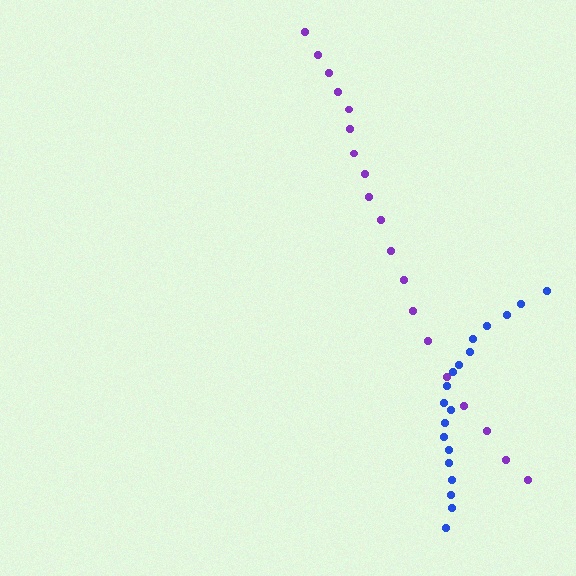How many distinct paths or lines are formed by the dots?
There are 2 distinct paths.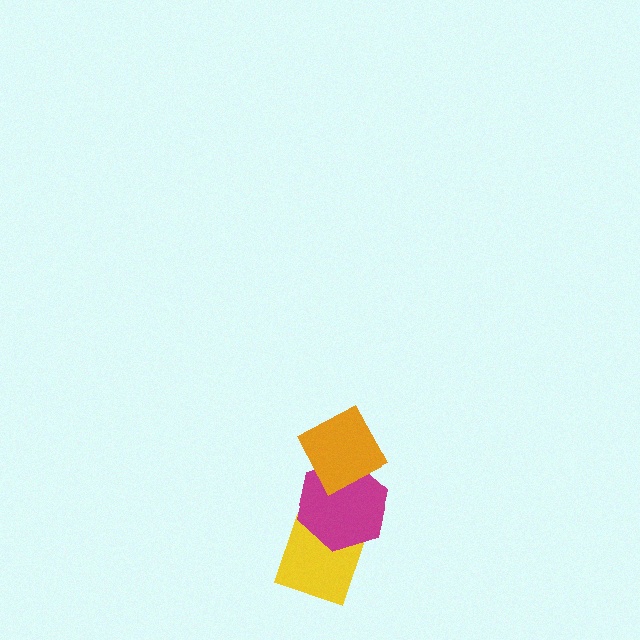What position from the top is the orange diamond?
The orange diamond is 1st from the top.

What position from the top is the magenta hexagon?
The magenta hexagon is 2nd from the top.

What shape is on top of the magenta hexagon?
The orange diamond is on top of the magenta hexagon.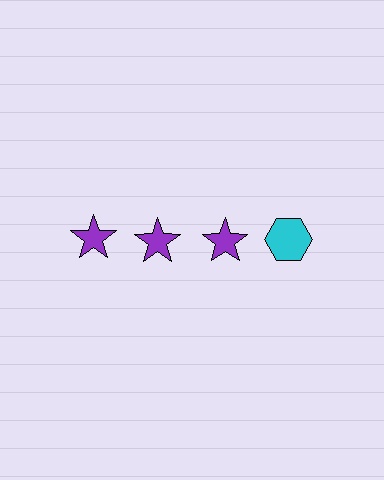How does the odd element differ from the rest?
It differs in both color (cyan instead of purple) and shape (hexagon instead of star).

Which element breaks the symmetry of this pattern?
The cyan hexagon in the top row, second from right column breaks the symmetry. All other shapes are purple stars.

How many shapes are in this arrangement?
There are 4 shapes arranged in a grid pattern.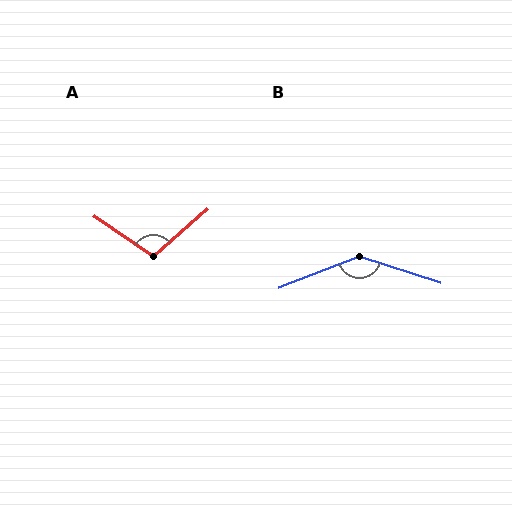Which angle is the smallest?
A, at approximately 105 degrees.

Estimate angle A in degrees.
Approximately 105 degrees.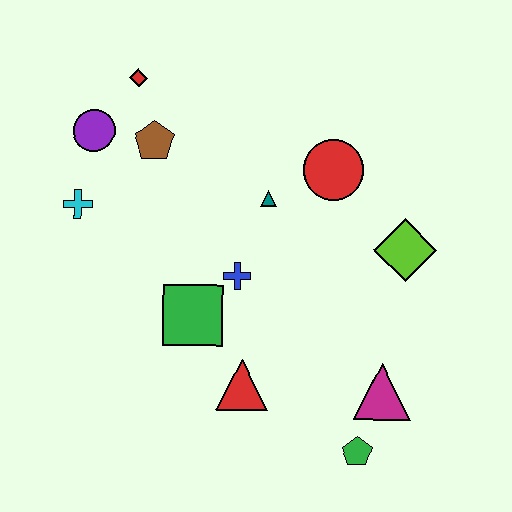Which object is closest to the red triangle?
The green square is closest to the red triangle.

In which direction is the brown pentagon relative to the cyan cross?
The brown pentagon is to the right of the cyan cross.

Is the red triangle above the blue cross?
No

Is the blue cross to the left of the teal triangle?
Yes